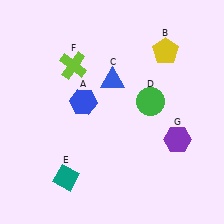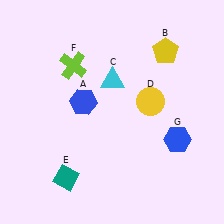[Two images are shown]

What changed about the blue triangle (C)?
In Image 1, C is blue. In Image 2, it changed to cyan.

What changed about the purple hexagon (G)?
In Image 1, G is purple. In Image 2, it changed to blue.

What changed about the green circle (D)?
In Image 1, D is green. In Image 2, it changed to yellow.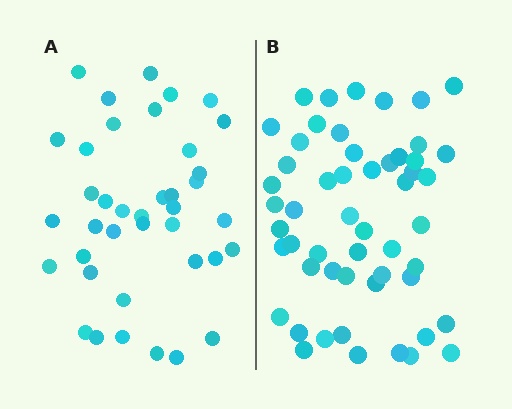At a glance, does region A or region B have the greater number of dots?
Region B (the right region) has more dots.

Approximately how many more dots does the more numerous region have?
Region B has approximately 15 more dots than region A.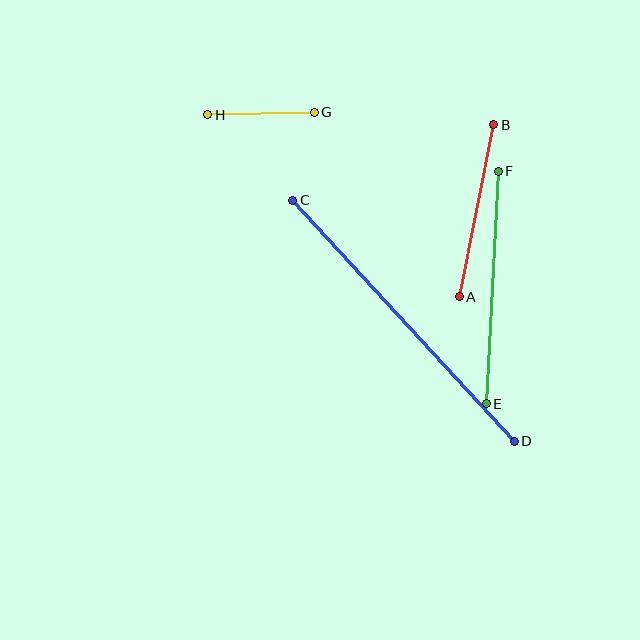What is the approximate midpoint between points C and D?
The midpoint is at approximately (404, 321) pixels.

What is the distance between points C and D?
The distance is approximately 327 pixels.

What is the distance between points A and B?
The distance is approximately 176 pixels.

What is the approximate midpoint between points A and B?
The midpoint is at approximately (476, 211) pixels.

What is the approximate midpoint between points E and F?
The midpoint is at approximately (492, 287) pixels.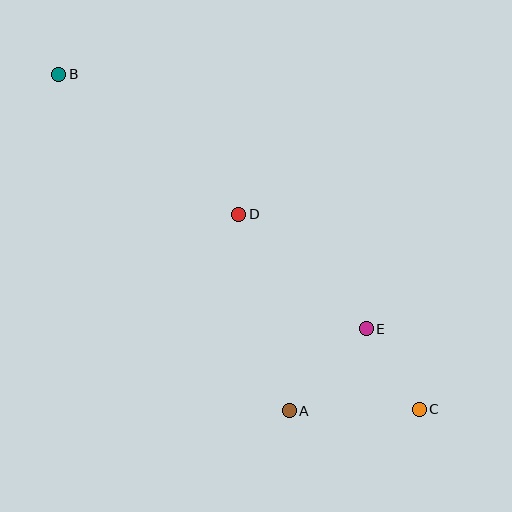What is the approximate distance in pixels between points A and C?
The distance between A and C is approximately 130 pixels.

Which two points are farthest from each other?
Points B and C are farthest from each other.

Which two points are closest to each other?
Points C and E are closest to each other.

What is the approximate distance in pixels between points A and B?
The distance between A and B is approximately 408 pixels.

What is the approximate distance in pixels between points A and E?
The distance between A and E is approximately 112 pixels.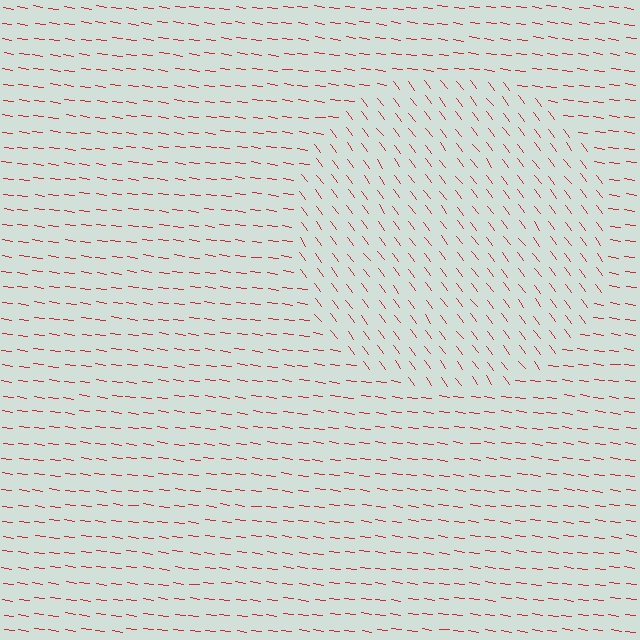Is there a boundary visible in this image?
Yes, there is a texture boundary formed by a change in line orientation.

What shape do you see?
I see a circle.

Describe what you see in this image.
The image is filled with small red line segments. A circle region in the image has lines oriented differently from the surrounding lines, creating a visible texture boundary.